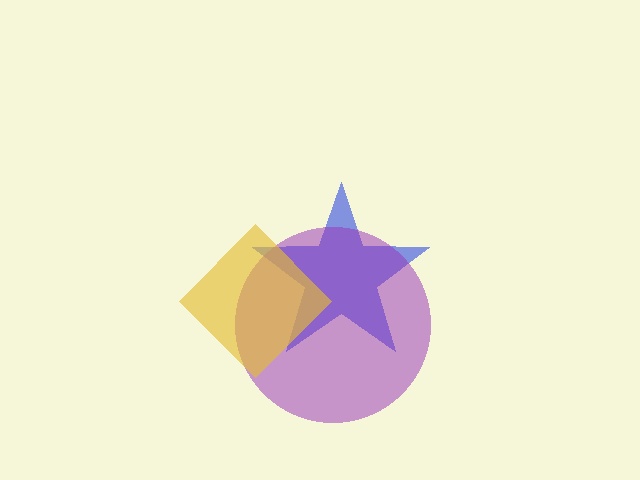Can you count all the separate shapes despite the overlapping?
Yes, there are 3 separate shapes.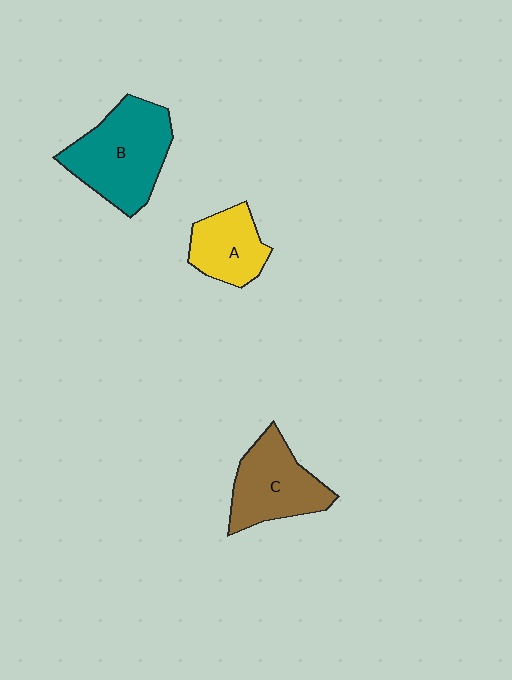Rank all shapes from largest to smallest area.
From largest to smallest: B (teal), C (brown), A (yellow).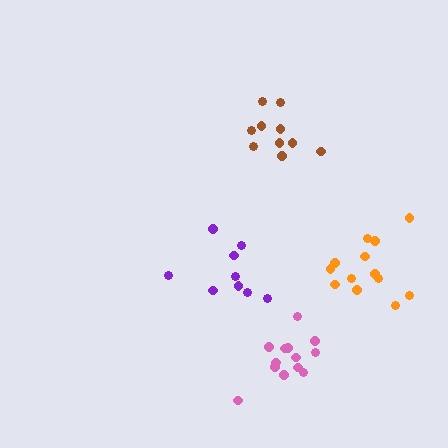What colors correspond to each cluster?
The clusters are colored: orange, purple, brown, pink.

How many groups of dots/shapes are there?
There are 4 groups.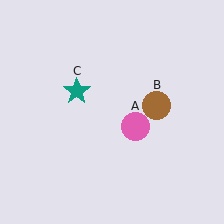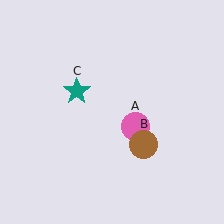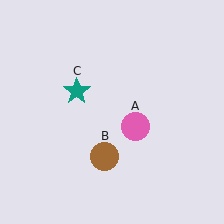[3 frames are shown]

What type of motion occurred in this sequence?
The brown circle (object B) rotated clockwise around the center of the scene.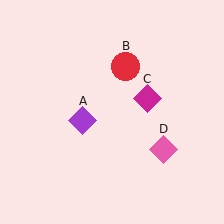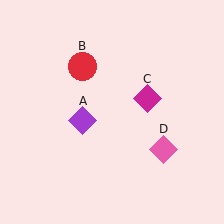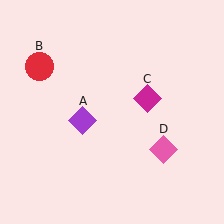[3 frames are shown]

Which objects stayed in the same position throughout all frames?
Purple diamond (object A) and magenta diamond (object C) and pink diamond (object D) remained stationary.